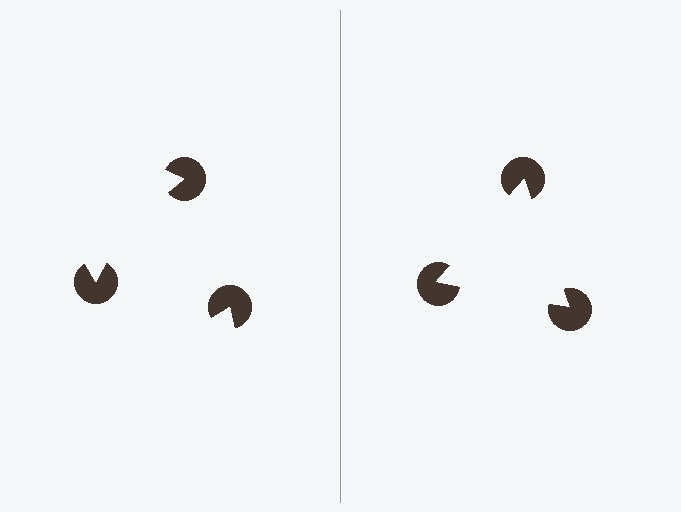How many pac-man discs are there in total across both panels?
6 — 3 on each side.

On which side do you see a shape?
An illusory triangle appears on the right side. On the left side the wedge cuts are rotated, so no coherent shape forms.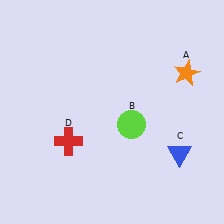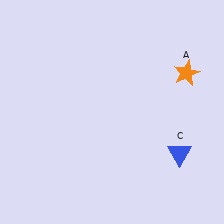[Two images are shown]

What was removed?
The lime circle (B), the red cross (D) were removed in Image 2.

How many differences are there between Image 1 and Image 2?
There are 2 differences between the two images.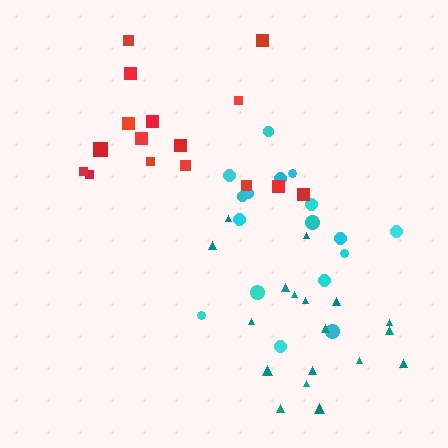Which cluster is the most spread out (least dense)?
Cyan.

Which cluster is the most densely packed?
Red.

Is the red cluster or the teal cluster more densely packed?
Red.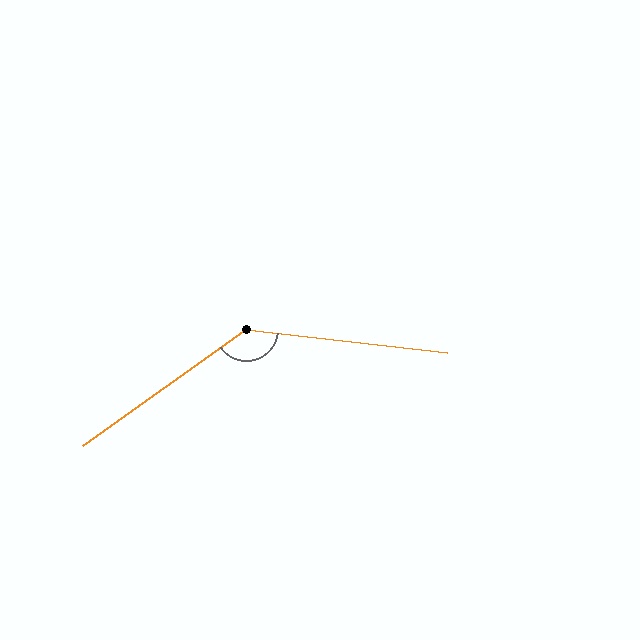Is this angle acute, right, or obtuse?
It is obtuse.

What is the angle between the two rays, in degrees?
Approximately 138 degrees.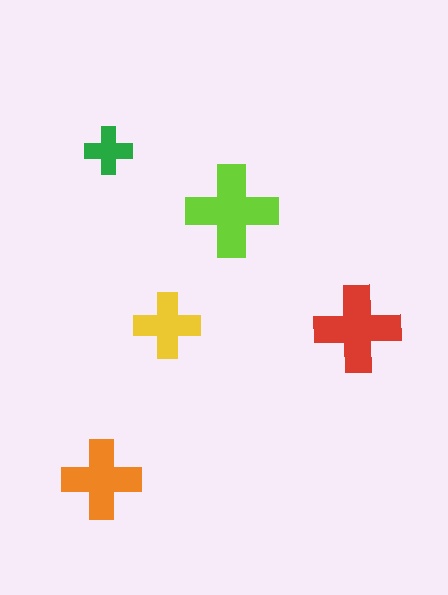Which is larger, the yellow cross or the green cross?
The yellow one.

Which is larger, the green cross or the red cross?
The red one.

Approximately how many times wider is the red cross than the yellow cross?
About 1.5 times wider.